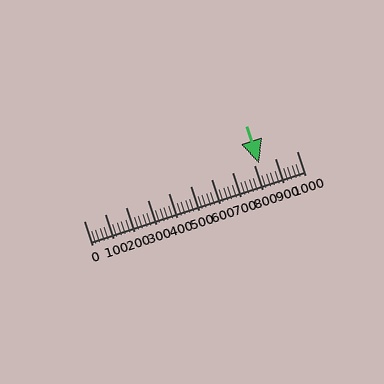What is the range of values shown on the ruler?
The ruler shows values from 0 to 1000.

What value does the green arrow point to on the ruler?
The green arrow points to approximately 824.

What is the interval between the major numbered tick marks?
The major tick marks are spaced 100 units apart.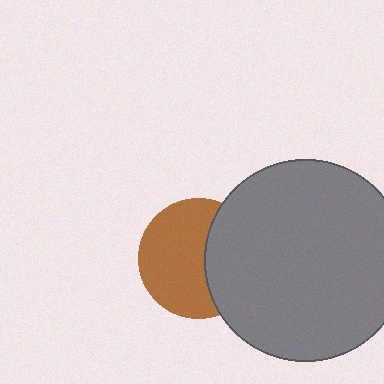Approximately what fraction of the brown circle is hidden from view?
Roughly 38% of the brown circle is hidden behind the gray circle.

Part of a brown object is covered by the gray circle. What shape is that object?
It is a circle.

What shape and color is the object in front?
The object in front is a gray circle.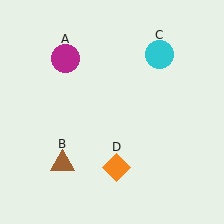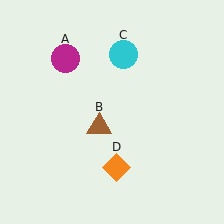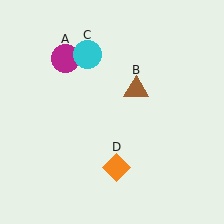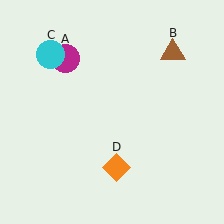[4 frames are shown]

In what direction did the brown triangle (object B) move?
The brown triangle (object B) moved up and to the right.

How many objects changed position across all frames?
2 objects changed position: brown triangle (object B), cyan circle (object C).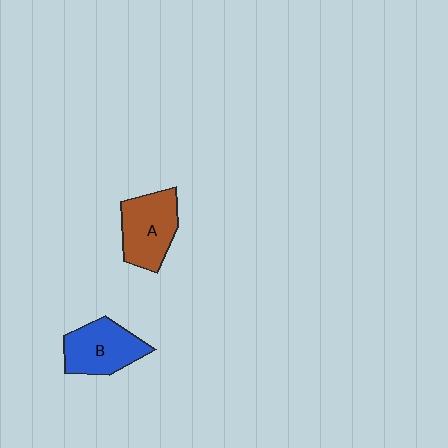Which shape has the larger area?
Shape A (brown).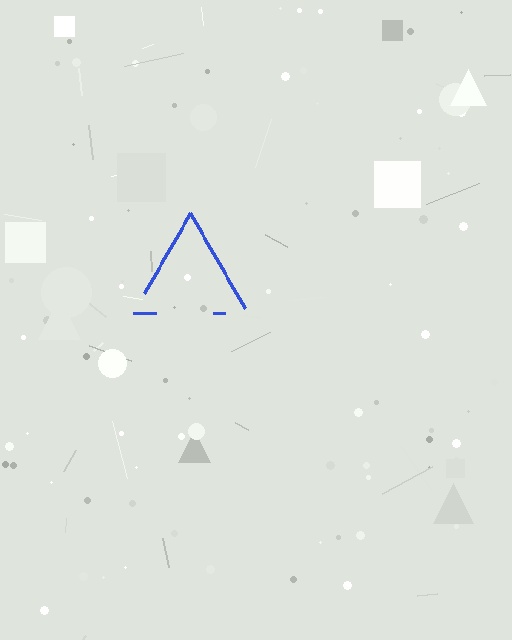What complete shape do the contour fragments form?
The contour fragments form a triangle.